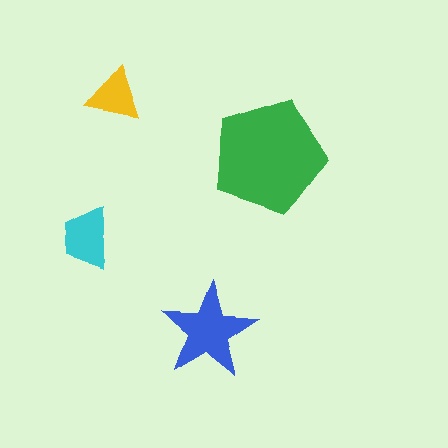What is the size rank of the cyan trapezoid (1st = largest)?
3rd.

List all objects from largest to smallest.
The green pentagon, the blue star, the cyan trapezoid, the yellow triangle.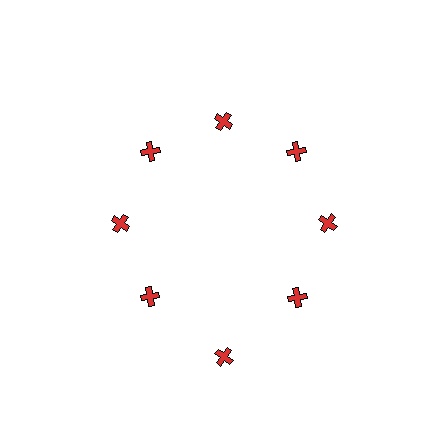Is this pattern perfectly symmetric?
No. The 8 red crosses are arranged in a ring, but one element near the 6 o'clock position is pushed outward from the center, breaking the 8-fold rotational symmetry.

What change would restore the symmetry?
The symmetry would be restored by moving it inward, back onto the ring so that all 8 crosses sit at equal angles and equal distance from the center.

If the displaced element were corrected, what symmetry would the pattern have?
It would have 8-fold rotational symmetry — the pattern would map onto itself every 45 degrees.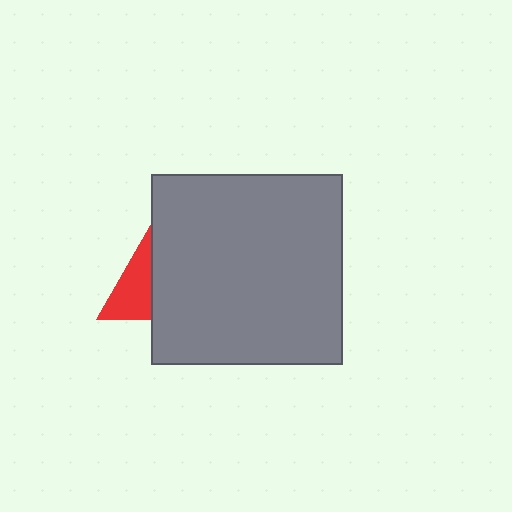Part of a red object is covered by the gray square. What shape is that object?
It is a triangle.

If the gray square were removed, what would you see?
You would see the complete red triangle.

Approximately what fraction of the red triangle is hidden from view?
Roughly 55% of the red triangle is hidden behind the gray square.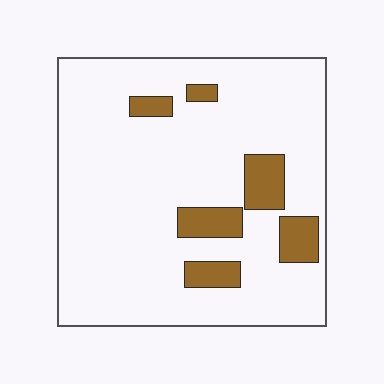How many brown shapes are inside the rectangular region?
6.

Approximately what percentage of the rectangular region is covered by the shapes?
Approximately 15%.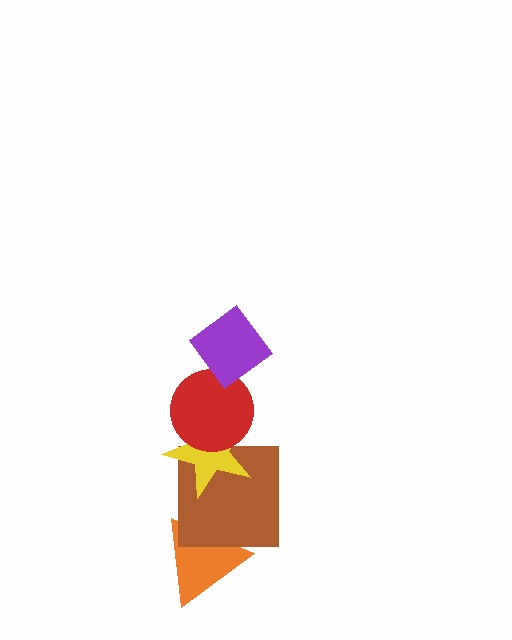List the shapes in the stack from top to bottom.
From top to bottom: the purple diamond, the red circle, the yellow star, the brown square, the orange triangle.